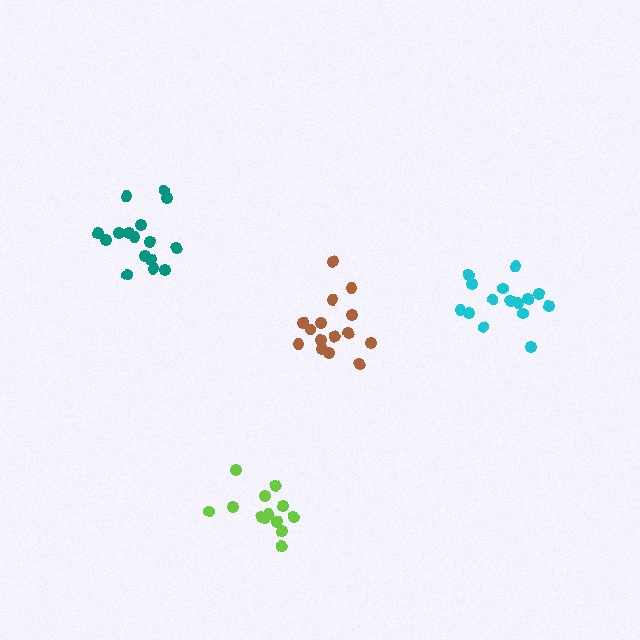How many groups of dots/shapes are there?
There are 4 groups.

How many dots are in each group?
Group 1: 16 dots, Group 2: 13 dots, Group 3: 15 dots, Group 4: 15 dots (59 total).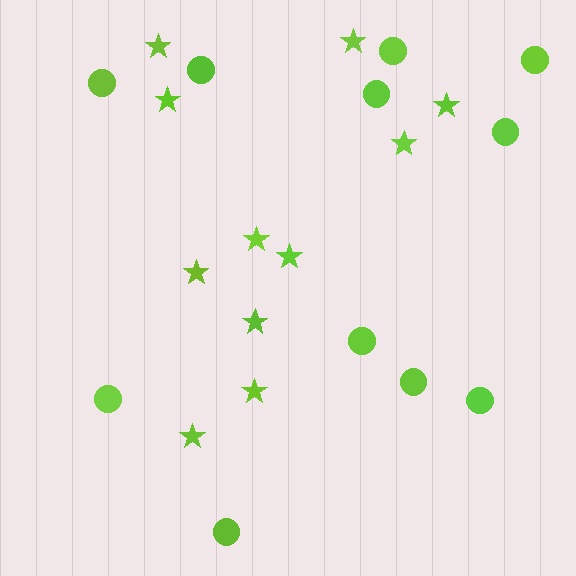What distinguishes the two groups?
There are 2 groups: one group of circles (11) and one group of stars (11).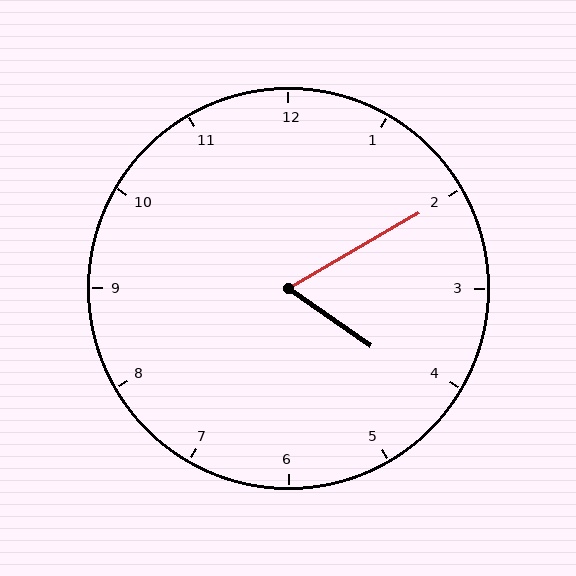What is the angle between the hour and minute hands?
Approximately 65 degrees.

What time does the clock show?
4:10.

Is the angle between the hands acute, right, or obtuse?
It is acute.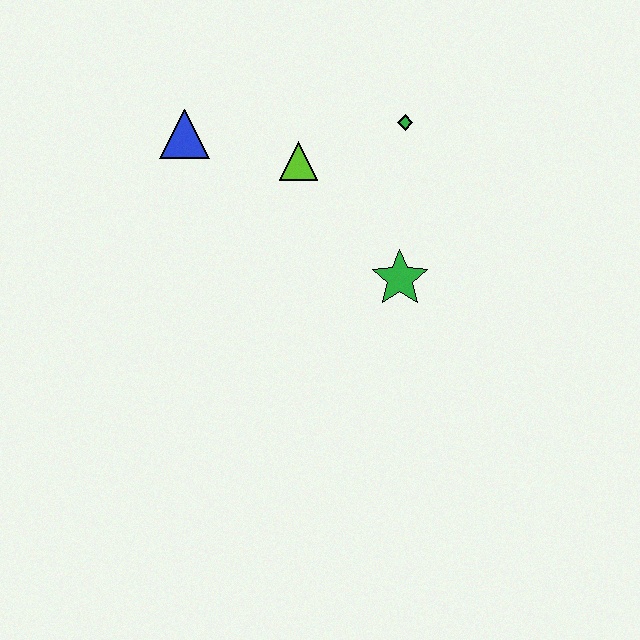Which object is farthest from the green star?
The blue triangle is farthest from the green star.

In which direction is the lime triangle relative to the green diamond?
The lime triangle is to the left of the green diamond.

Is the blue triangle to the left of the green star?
Yes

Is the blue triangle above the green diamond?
No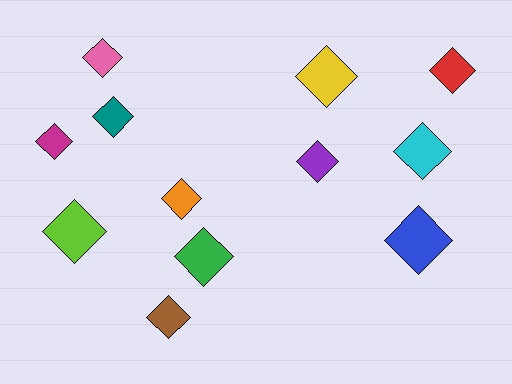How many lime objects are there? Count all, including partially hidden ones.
There is 1 lime object.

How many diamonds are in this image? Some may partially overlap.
There are 12 diamonds.